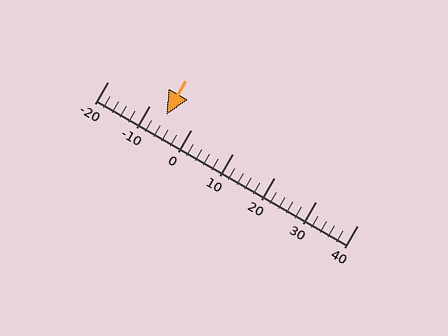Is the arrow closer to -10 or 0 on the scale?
The arrow is closer to -10.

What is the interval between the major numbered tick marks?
The major tick marks are spaced 10 units apart.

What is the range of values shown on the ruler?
The ruler shows values from -20 to 40.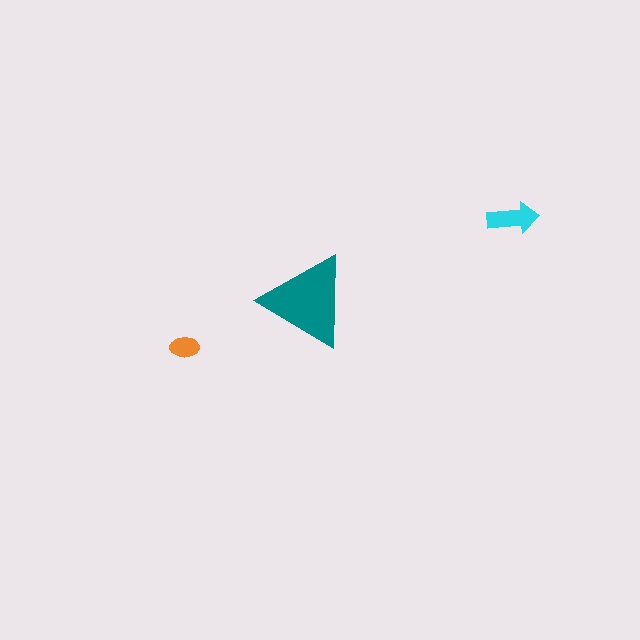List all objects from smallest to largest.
The orange ellipse, the cyan arrow, the teal triangle.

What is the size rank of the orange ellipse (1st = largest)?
3rd.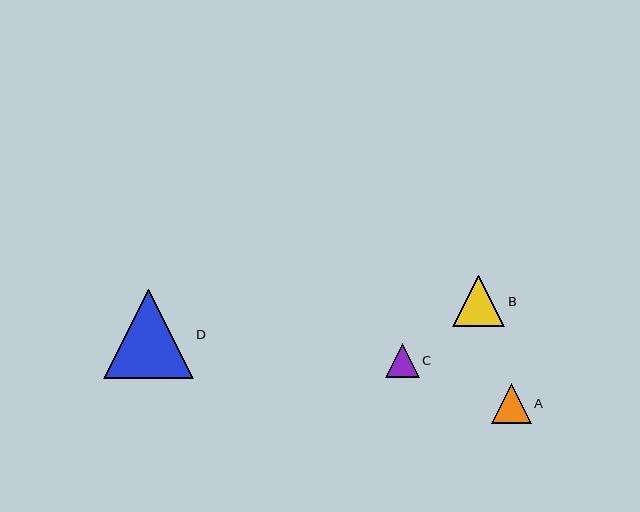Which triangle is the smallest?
Triangle C is the smallest with a size of approximately 33 pixels.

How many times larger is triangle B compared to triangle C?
Triangle B is approximately 1.6 times the size of triangle C.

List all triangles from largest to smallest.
From largest to smallest: D, B, A, C.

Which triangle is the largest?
Triangle D is the largest with a size of approximately 89 pixels.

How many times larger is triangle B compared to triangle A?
Triangle B is approximately 1.3 times the size of triangle A.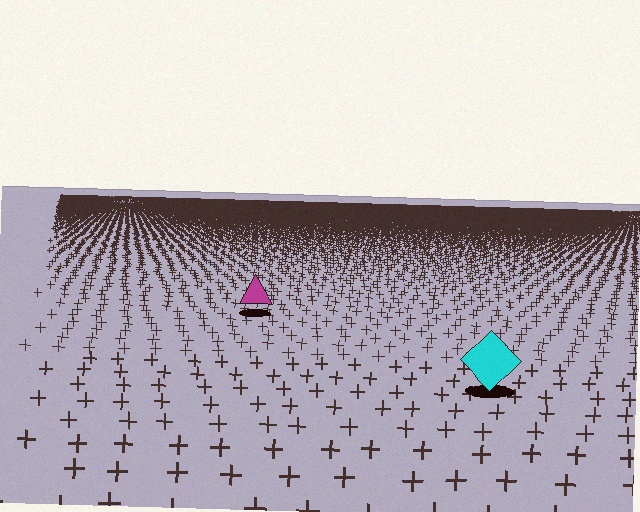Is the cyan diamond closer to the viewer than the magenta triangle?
Yes. The cyan diamond is closer — you can tell from the texture gradient: the ground texture is coarser near it.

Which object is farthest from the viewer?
The magenta triangle is farthest from the viewer. It appears smaller and the ground texture around it is denser.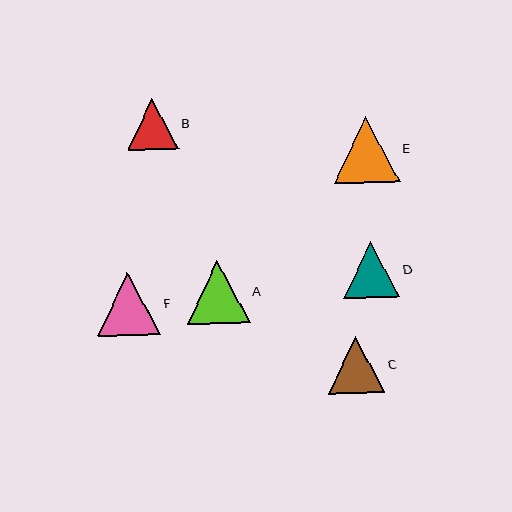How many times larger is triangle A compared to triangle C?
Triangle A is approximately 1.1 times the size of triangle C.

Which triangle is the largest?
Triangle E is the largest with a size of approximately 66 pixels.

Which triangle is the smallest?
Triangle B is the smallest with a size of approximately 51 pixels.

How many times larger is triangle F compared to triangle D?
Triangle F is approximately 1.1 times the size of triangle D.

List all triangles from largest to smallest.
From largest to smallest: E, F, A, C, D, B.